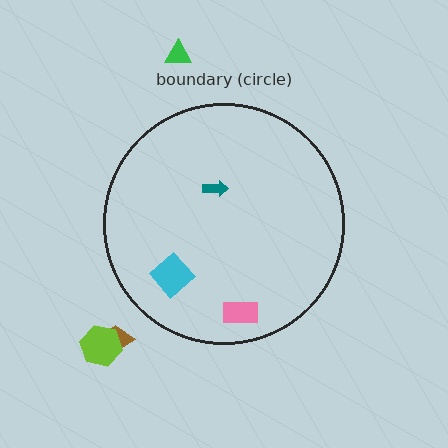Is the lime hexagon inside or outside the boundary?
Outside.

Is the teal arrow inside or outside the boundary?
Inside.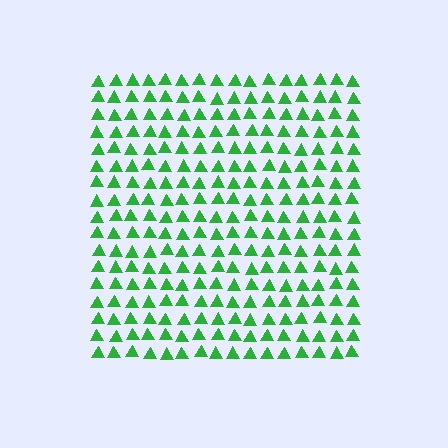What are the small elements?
The small elements are triangles.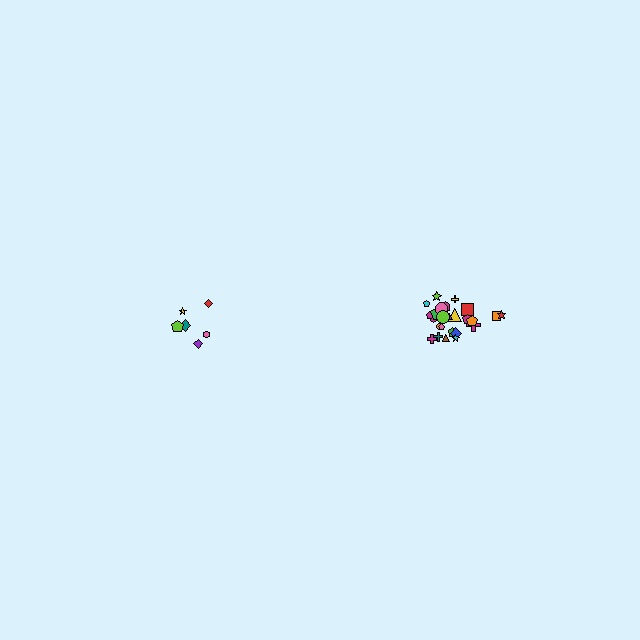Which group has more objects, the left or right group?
The right group.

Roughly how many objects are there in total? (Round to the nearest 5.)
Roughly 30 objects in total.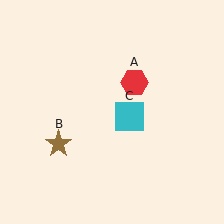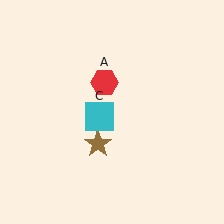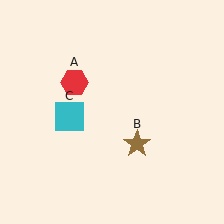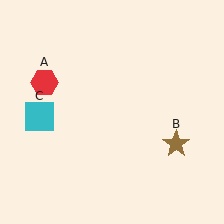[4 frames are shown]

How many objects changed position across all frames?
3 objects changed position: red hexagon (object A), brown star (object B), cyan square (object C).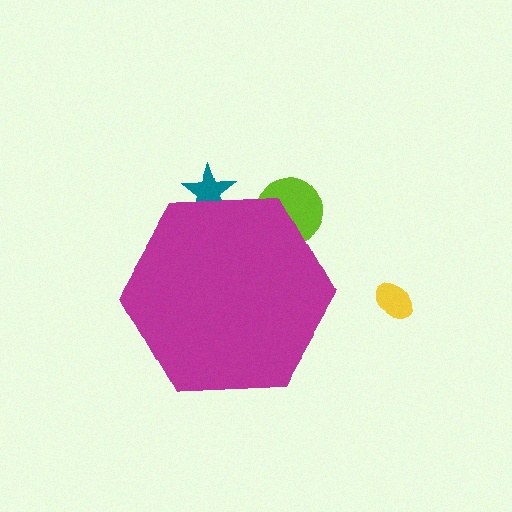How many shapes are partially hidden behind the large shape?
2 shapes are partially hidden.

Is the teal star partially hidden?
Yes, the teal star is partially hidden behind the magenta hexagon.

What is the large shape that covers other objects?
A magenta hexagon.